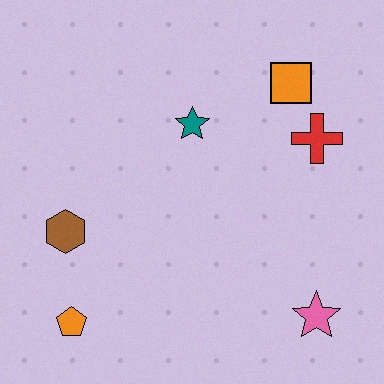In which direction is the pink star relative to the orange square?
The pink star is below the orange square.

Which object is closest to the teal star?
The orange square is closest to the teal star.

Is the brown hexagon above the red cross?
No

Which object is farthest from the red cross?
The orange pentagon is farthest from the red cross.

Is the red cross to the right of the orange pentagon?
Yes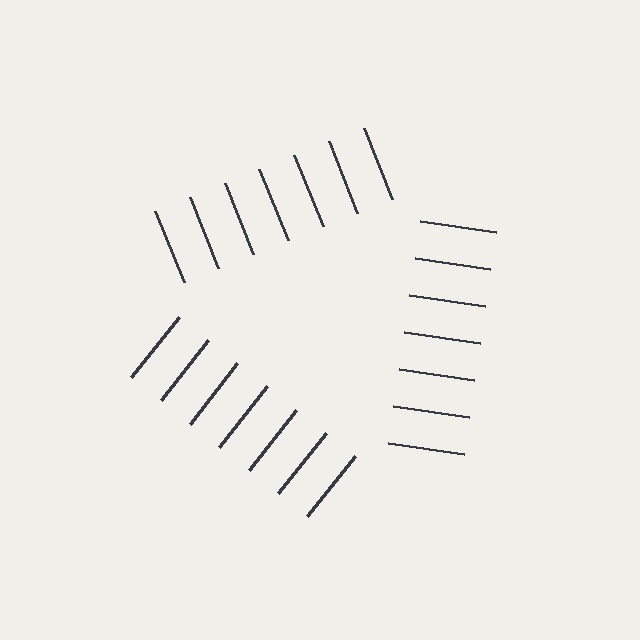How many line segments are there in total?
21 — 7 along each of the 3 edges.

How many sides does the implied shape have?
3 sides — the line-ends trace a triangle.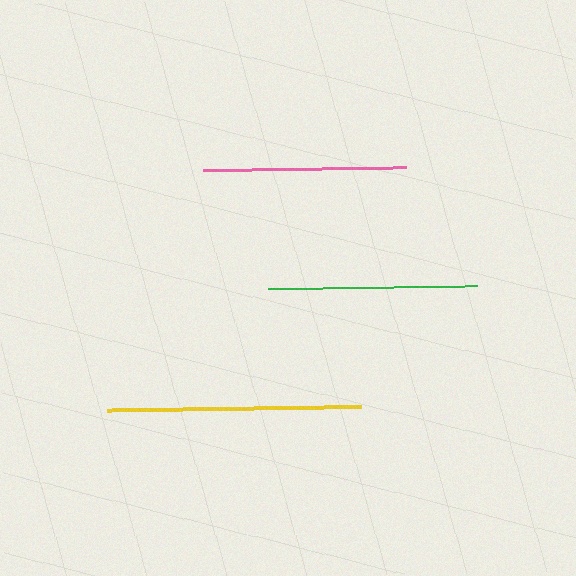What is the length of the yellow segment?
The yellow segment is approximately 254 pixels long.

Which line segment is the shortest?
The pink line is the shortest at approximately 203 pixels.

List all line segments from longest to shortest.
From longest to shortest: yellow, green, pink.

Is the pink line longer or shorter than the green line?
The green line is longer than the pink line.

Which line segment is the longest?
The yellow line is the longest at approximately 254 pixels.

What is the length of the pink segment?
The pink segment is approximately 203 pixels long.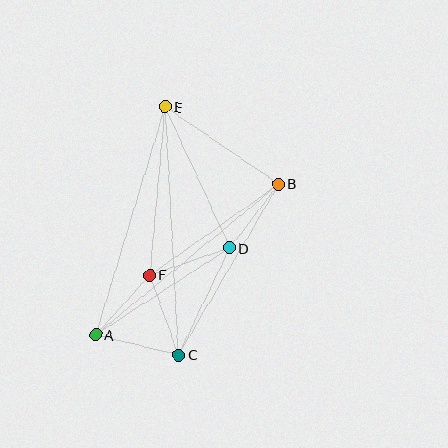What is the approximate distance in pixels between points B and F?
The distance between B and F is approximately 158 pixels.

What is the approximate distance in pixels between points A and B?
The distance between A and B is approximately 237 pixels.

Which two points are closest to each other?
Points A and F are closest to each other.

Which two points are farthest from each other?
Points C and E are farthest from each other.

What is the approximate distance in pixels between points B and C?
The distance between B and C is approximately 198 pixels.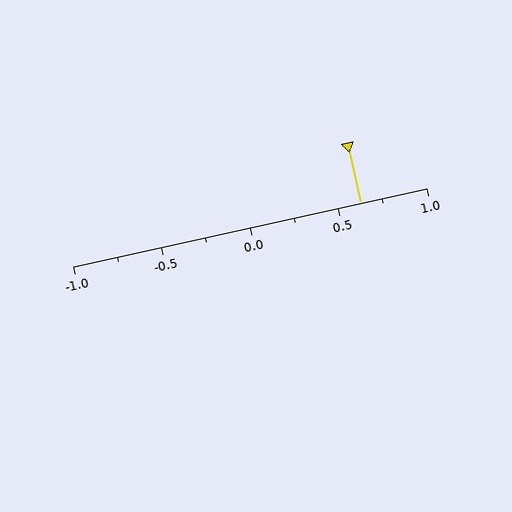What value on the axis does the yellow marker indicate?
The marker indicates approximately 0.62.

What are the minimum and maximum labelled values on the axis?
The axis runs from -1.0 to 1.0.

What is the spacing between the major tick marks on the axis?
The major ticks are spaced 0.5 apart.